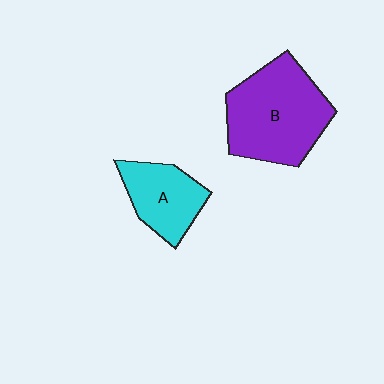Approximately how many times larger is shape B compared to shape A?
Approximately 1.8 times.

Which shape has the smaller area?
Shape A (cyan).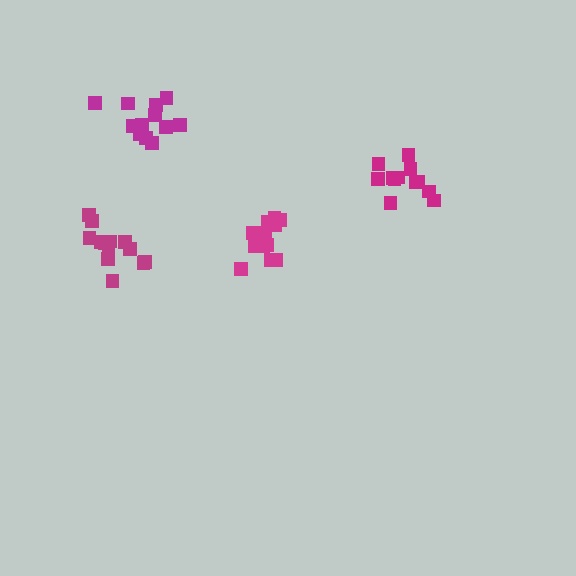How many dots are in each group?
Group 1: 13 dots, Group 2: 12 dots, Group 3: 12 dots, Group 4: 12 dots (49 total).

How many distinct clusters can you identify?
There are 4 distinct clusters.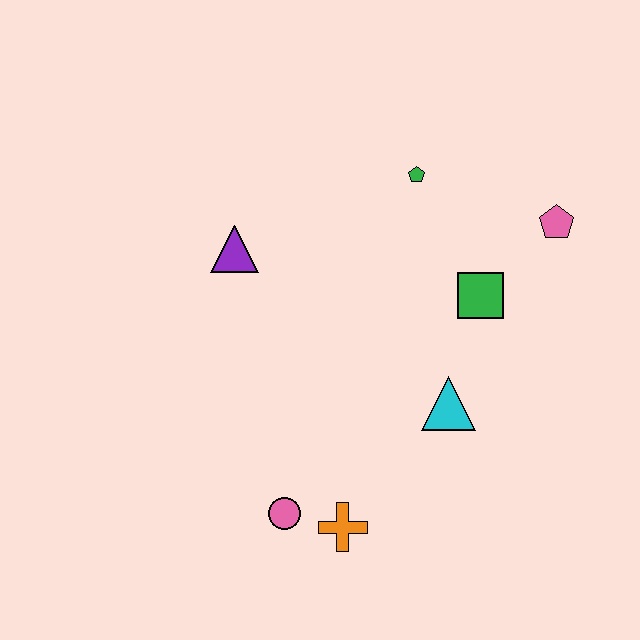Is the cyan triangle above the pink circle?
Yes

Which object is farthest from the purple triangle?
The pink pentagon is farthest from the purple triangle.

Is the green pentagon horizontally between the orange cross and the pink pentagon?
Yes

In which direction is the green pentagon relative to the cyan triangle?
The green pentagon is above the cyan triangle.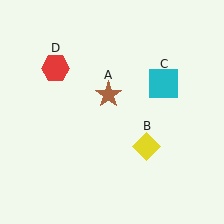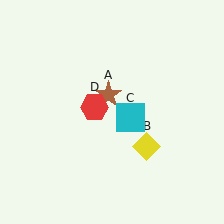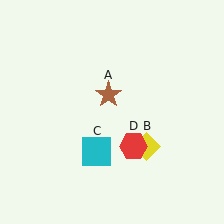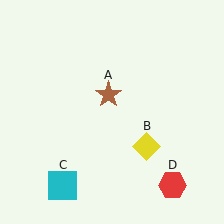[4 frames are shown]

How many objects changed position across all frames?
2 objects changed position: cyan square (object C), red hexagon (object D).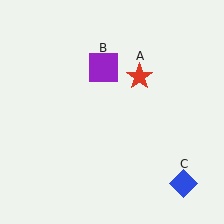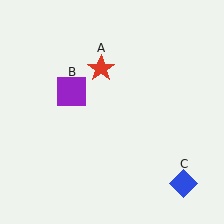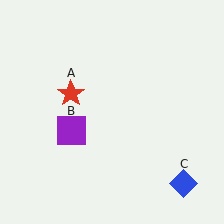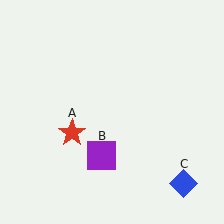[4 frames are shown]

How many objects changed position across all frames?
2 objects changed position: red star (object A), purple square (object B).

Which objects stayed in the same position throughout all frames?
Blue diamond (object C) remained stationary.